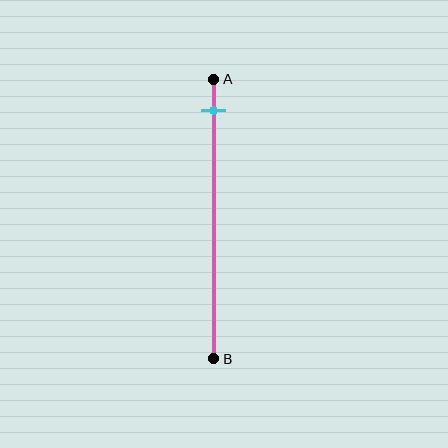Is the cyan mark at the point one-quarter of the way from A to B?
No, the mark is at about 10% from A, not at the 25% one-quarter point.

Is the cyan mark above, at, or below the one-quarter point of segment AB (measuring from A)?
The cyan mark is above the one-quarter point of segment AB.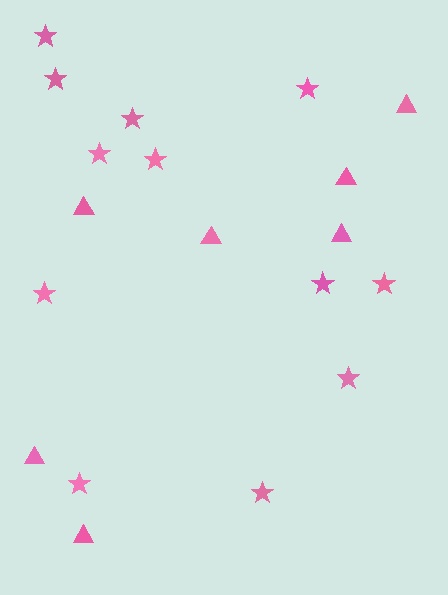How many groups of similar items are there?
There are 2 groups: one group of stars (12) and one group of triangles (7).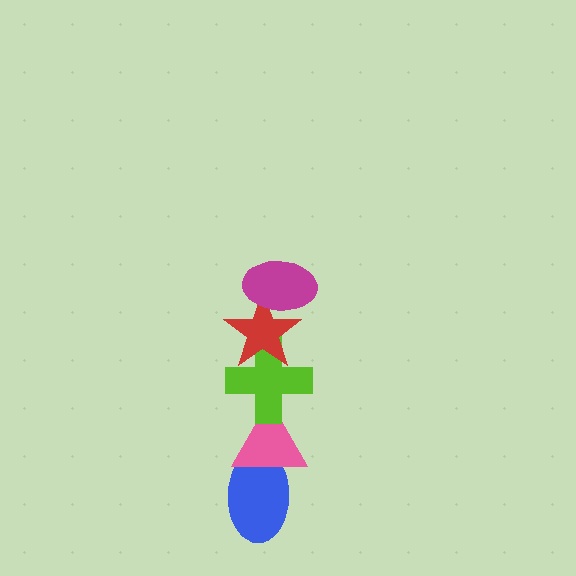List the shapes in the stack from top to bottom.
From top to bottom: the magenta ellipse, the red star, the lime cross, the pink triangle, the blue ellipse.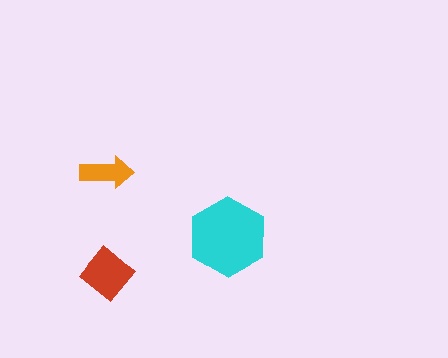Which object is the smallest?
The orange arrow.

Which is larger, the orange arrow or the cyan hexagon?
The cyan hexagon.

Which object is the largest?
The cyan hexagon.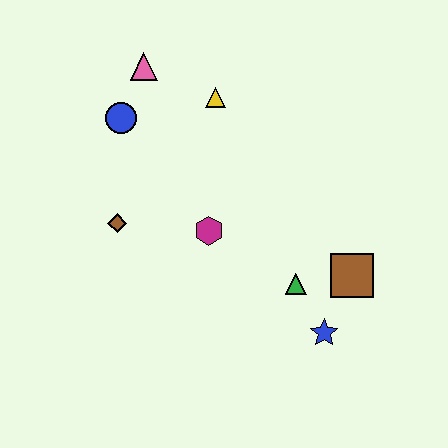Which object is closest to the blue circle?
The pink triangle is closest to the blue circle.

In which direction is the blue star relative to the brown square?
The blue star is below the brown square.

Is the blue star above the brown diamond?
No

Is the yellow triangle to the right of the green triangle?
No